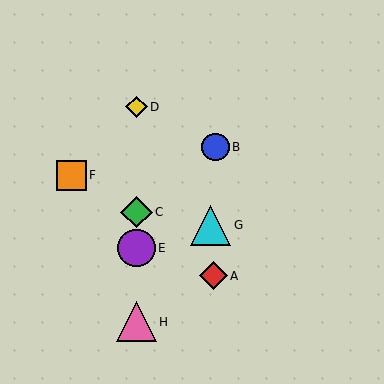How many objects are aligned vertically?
4 objects (C, D, E, H) are aligned vertically.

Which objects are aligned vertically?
Objects C, D, E, H are aligned vertically.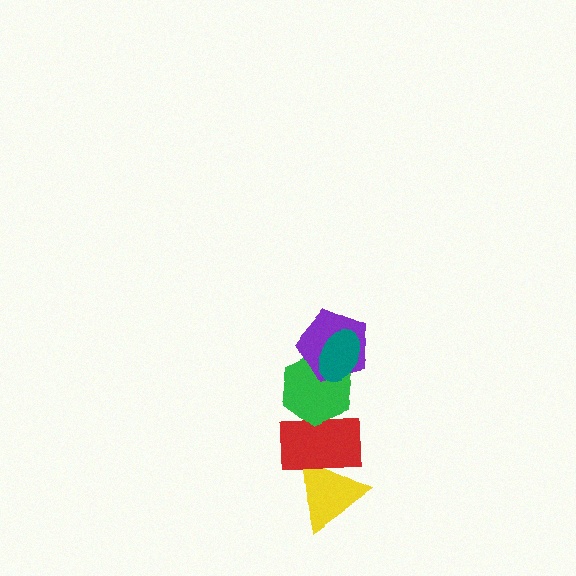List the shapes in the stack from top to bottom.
From top to bottom: the teal ellipse, the purple pentagon, the green hexagon, the red rectangle, the yellow triangle.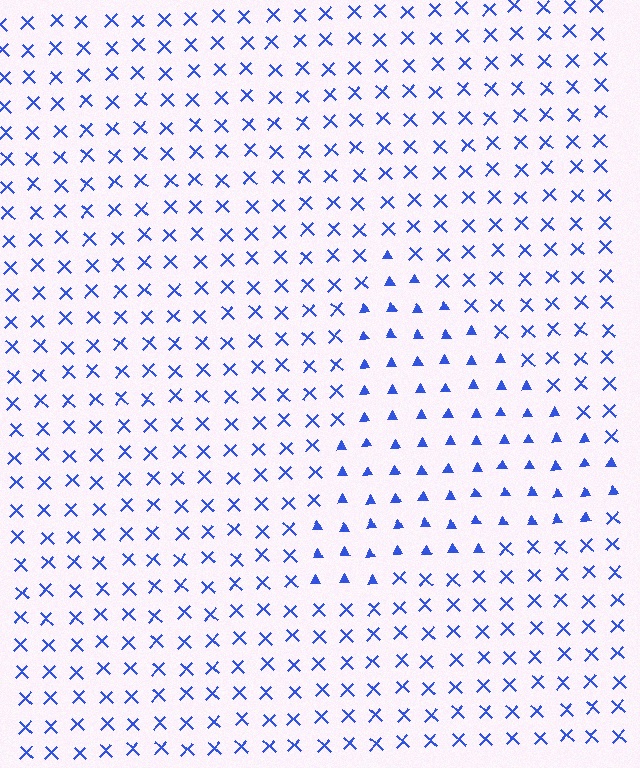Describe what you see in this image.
The image is filled with small blue elements arranged in a uniform grid. A triangle-shaped region contains triangles, while the surrounding area contains X marks. The boundary is defined purely by the change in element shape.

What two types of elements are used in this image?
The image uses triangles inside the triangle region and X marks outside it.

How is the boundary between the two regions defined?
The boundary is defined by a change in element shape: triangles inside vs. X marks outside. All elements share the same color and spacing.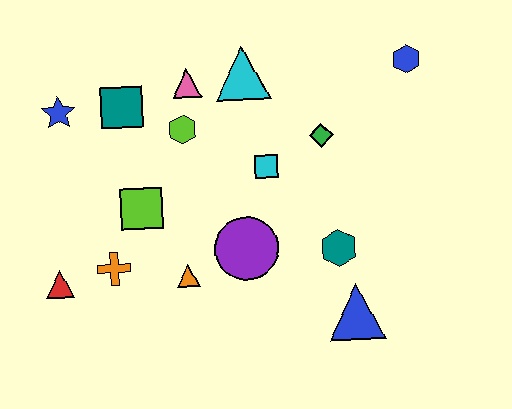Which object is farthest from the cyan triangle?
The red triangle is farthest from the cyan triangle.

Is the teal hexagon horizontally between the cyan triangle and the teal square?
No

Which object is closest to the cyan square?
The green diamond is closest to the cyan square.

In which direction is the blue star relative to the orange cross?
The blue star is above the orange cross.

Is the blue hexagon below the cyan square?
No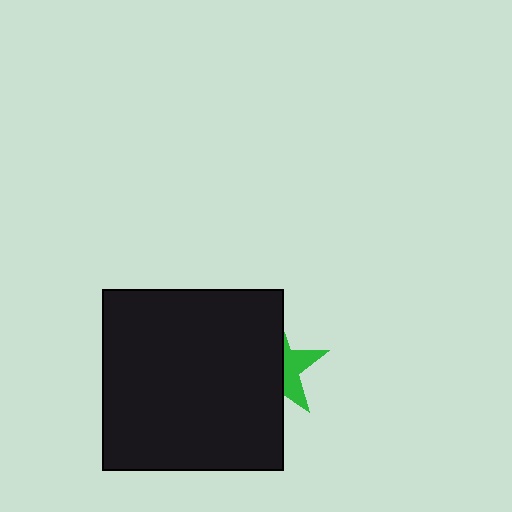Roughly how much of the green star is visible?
A small part of it is visible (roughly 38%).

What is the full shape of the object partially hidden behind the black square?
The partially hidden object is a green star.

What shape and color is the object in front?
The object in front is a black square.